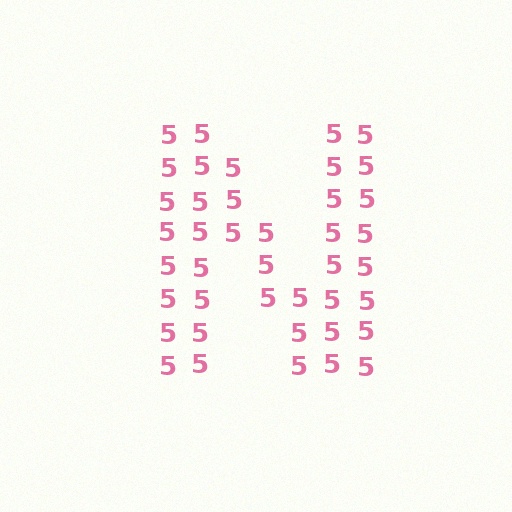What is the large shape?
The large shape is the letter N.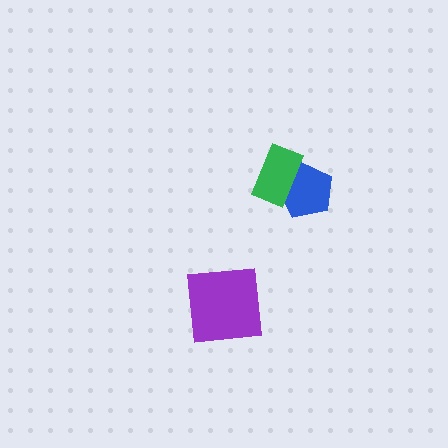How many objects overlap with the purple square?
0 objects overlap with the purple square.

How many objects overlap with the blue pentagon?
1 object overlaps with the blue pentagon.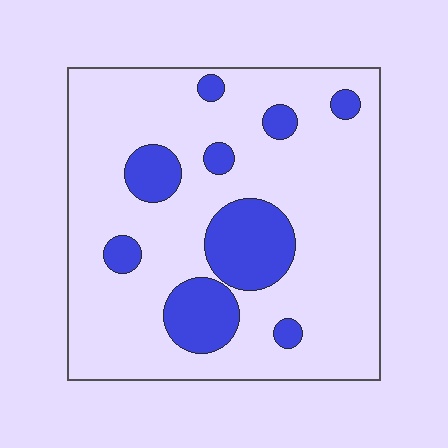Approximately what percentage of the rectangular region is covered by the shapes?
Approximately 20%.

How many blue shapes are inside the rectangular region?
9.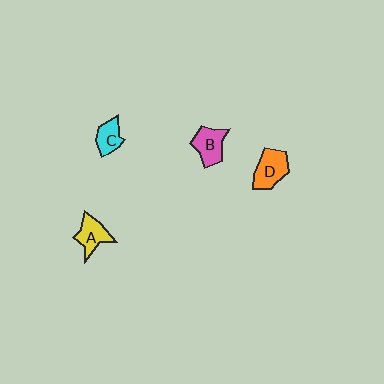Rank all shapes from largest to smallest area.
From largest to smallest: D (orange), B (pink), A (yellow), C (cyan).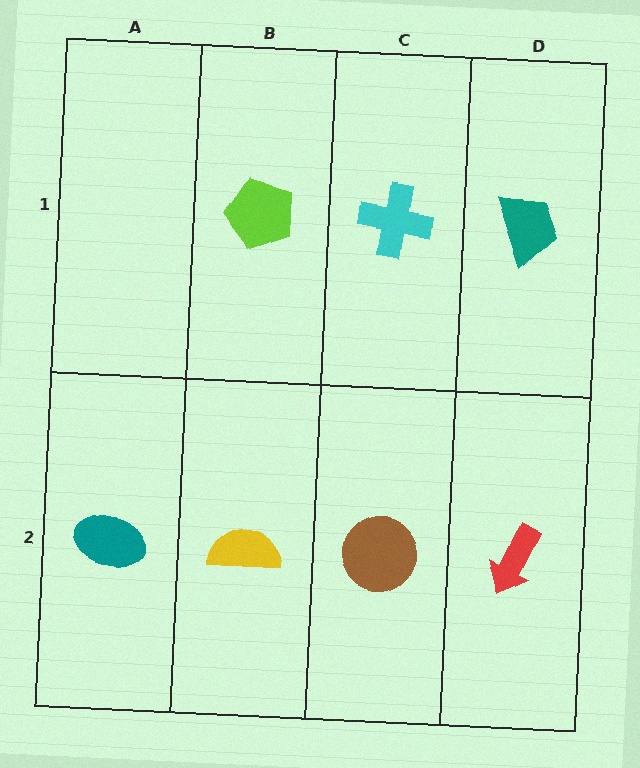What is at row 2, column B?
A yellow semicircle.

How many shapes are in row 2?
4 shapes.